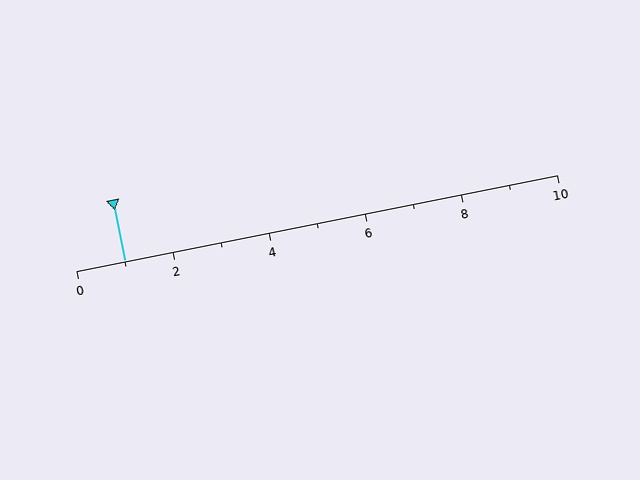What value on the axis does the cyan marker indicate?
The marker indicates approximately 1.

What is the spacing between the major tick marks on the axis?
The major ticks are spaced 2 apart.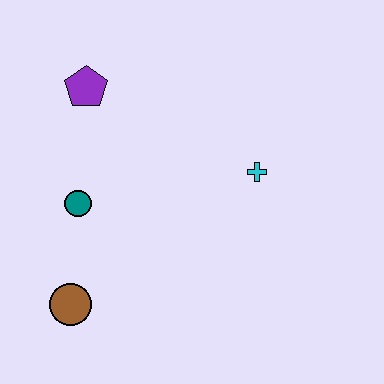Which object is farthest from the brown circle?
The cyan cross is farthest from the brown circle.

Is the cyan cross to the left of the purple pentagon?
No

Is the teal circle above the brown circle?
Yes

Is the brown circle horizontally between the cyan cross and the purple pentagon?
No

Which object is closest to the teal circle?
The brown circle is closest to the teal circle.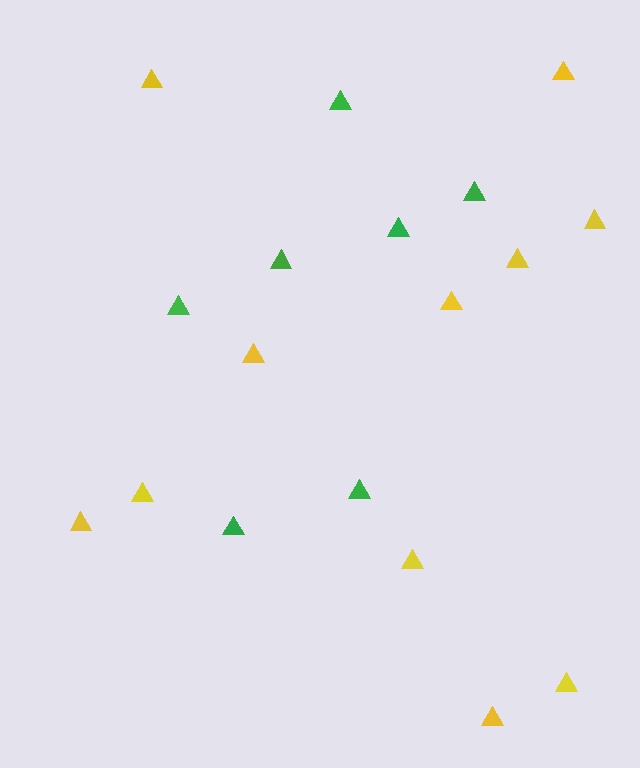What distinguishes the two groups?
There are 2 groups: one group of yellow triangles (11) and one group of green triangles (7).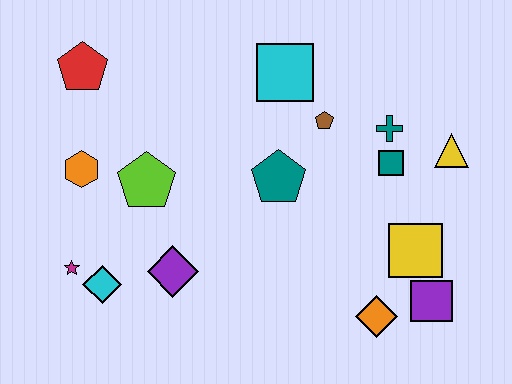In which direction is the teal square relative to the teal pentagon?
The teal square is to the right of the teal pentagon.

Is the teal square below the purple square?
No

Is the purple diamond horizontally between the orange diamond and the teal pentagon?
No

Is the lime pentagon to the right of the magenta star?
Yes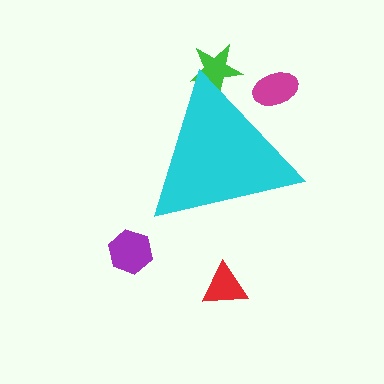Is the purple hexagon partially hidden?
No, the purple hexagon is fully visible.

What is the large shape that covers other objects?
A cyan triangle.